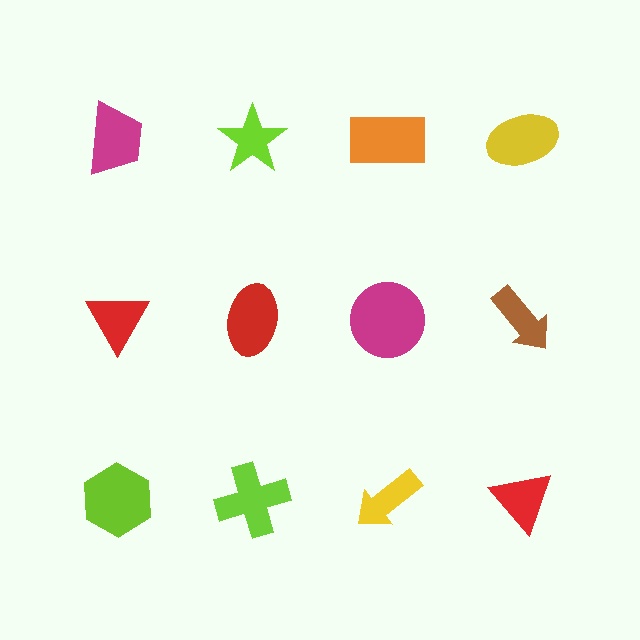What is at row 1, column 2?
A lime star.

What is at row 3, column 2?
A lime cross.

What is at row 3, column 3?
A yellow arrow.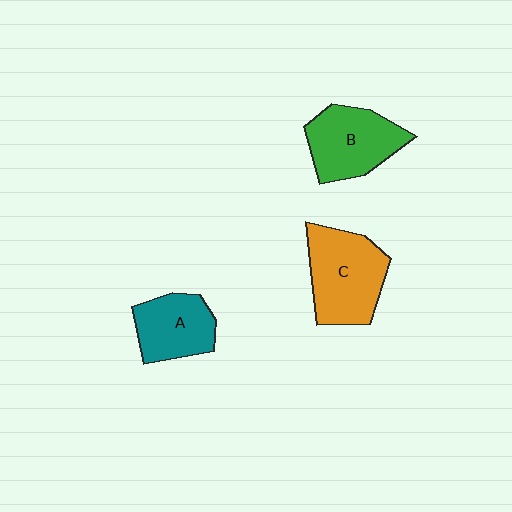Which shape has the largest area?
Shape C (orange).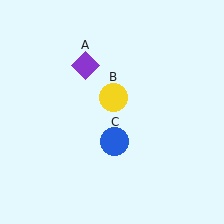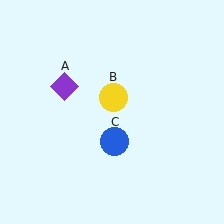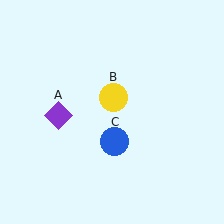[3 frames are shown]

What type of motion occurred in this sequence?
The purple diamond (object A) rotated counterclockwise around the center of the scene.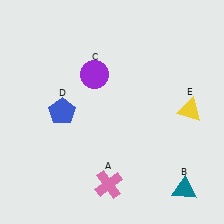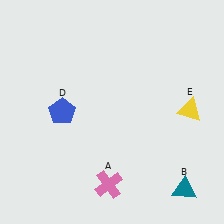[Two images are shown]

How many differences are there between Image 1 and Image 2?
There is 1 difference between the two images.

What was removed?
The purple circle (C) was removed in Image 2.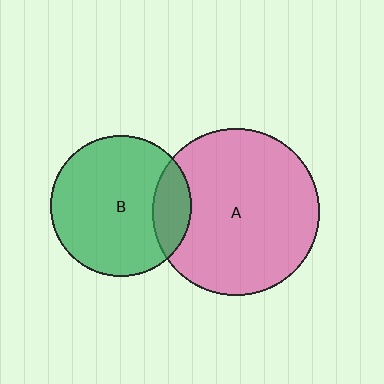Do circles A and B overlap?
Yes.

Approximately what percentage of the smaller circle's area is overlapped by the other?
Approximately 15%.